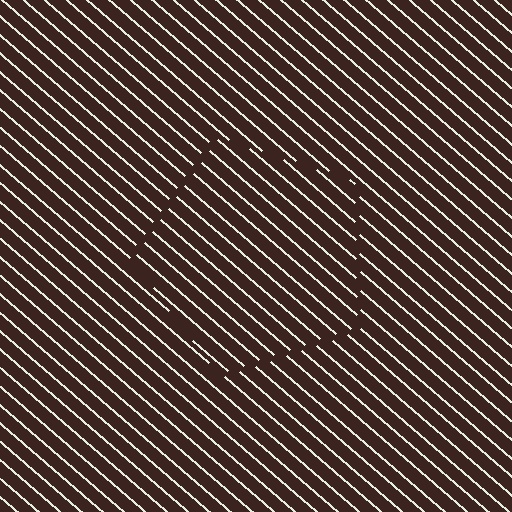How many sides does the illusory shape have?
5 sides — the line-ends trace a pentagon.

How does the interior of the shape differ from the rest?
The interior of the shape contains the same grating, shifted by half a period — the contour is defined by the phase discontinuity where line-ends from the inner and outer gratings abut.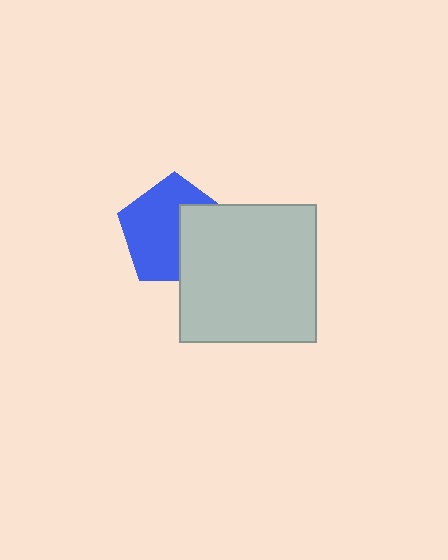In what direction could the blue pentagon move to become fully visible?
The blue pentagon could move left. That would shift it out from behind the light gray square entirely.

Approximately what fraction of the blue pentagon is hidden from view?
Roughly 37% of the blue pentagon is hidden behind the light gray square.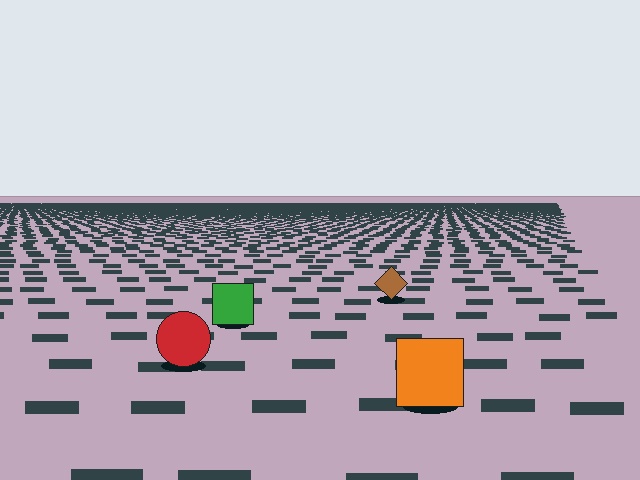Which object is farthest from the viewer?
The brown diamond is farthest from the viewer. It appears smaller and the ground texture around it is denser.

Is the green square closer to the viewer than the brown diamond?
Yes. The green square is closer — you can tell from the texture gradient: the ground texture is coarser near it.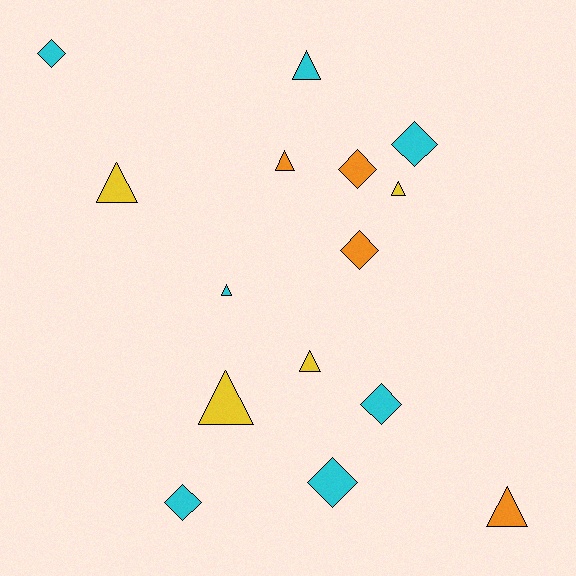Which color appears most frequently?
Cyan, with 7 objects.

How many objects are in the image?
There are 15 objects.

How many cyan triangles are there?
There are 2 cyan triangles.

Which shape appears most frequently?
Triangle, with 8 objects.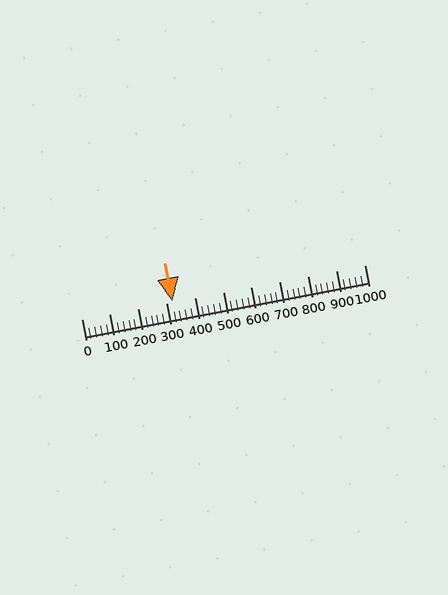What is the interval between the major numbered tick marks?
The major tick marks are spaced 100 units apart.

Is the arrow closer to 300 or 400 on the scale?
The arrow is closer to 300.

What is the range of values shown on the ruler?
The ruler shows values from 0 to 1000.